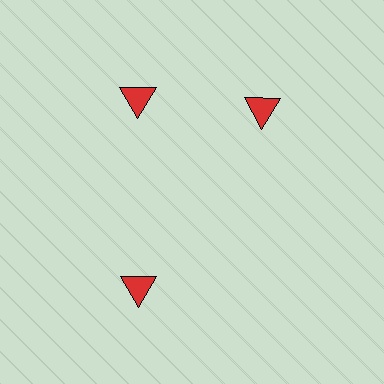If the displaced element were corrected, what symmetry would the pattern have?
It would have 3-fold rotational symmetry — the pattern would map onto itself every 120 degrees.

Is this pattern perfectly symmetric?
No. The 3 red triangles are arranged in a ring, but one element near the 3 o'clock position is rotated out of alignment along the ring, breaking the 3-fold rotational symmetry.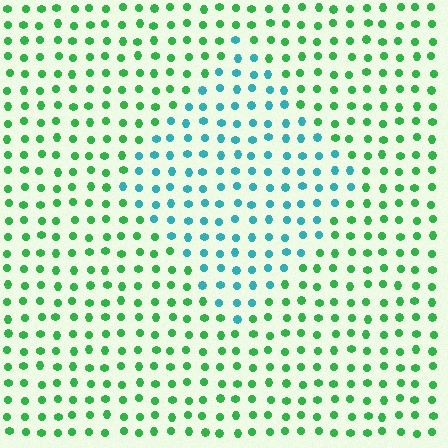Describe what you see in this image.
The image is filled with small green elements in a uniform arrangement. A diamond-shaped region is visible where the elements are tinted to a slightly different hue, forming a subtle color boundary.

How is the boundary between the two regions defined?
The boundary is defined purely by a slight shift in hue (about 52 degrees). Spacing, size, and orientation are identical on both sides.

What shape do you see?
I see a diamond.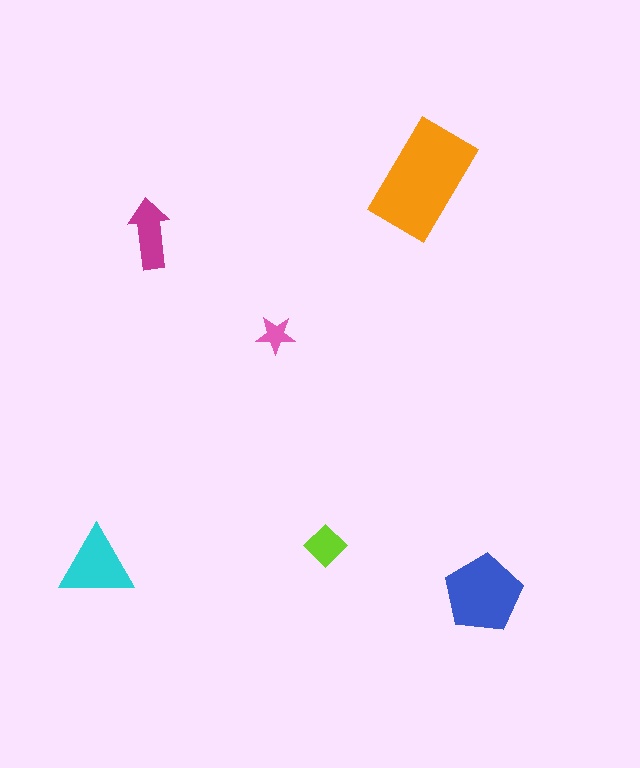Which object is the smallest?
The pink star.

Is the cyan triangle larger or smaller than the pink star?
Larger.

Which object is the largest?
The orange rectangle.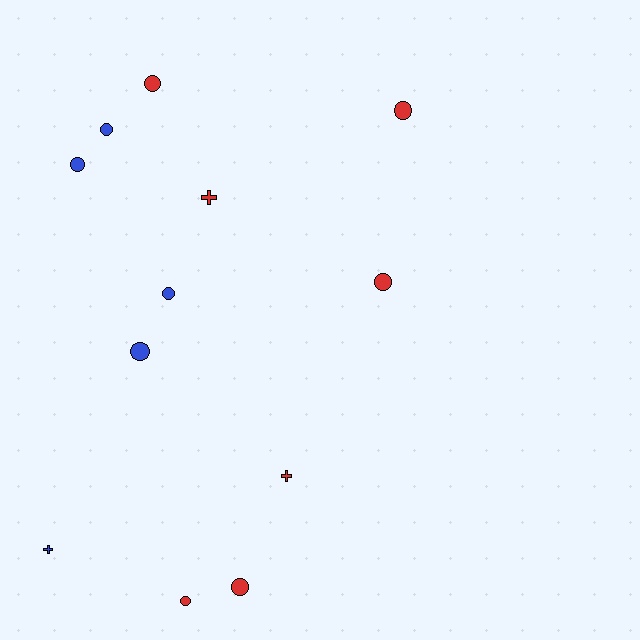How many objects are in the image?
There are 12 objects.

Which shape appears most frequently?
Circle, with 9 objects.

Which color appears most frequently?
Red, with 7 objects.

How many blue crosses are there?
There is 1 blue cross.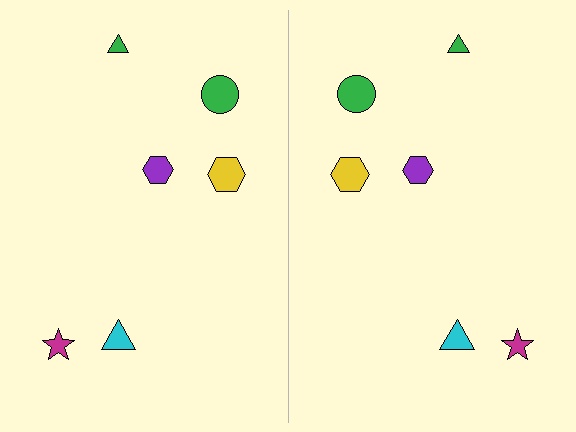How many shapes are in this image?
There are 12 shapes in this image.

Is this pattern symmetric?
Yes, this pattern has bilateral (reflection) symmetry.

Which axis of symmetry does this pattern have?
The pattern has a vertical axis of symmetry running through the center of the image.